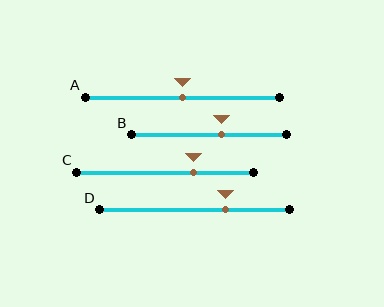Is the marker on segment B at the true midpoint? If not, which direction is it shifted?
No, the marker on segment B is shifted to the right by about 8% of the segment length.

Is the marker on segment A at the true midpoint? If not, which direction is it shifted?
Yes, the marker on segment A is at the true midpoint.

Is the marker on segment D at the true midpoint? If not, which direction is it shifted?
No, the marker on segment D is shifted to the right by about 16% of the segment length.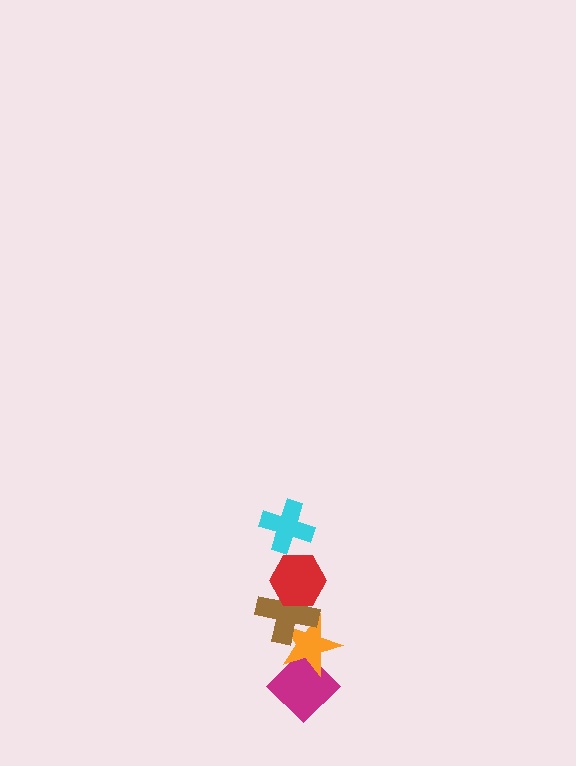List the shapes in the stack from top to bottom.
From top to bottom: the cyan cross, the red hexagon, the brown cross, the orange star, the magenta diamond.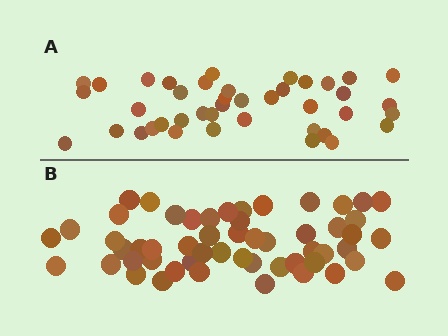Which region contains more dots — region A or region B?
Region B (the bottom region) has more dots.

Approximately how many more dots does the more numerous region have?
Region B has approximately 15 more dots than region A.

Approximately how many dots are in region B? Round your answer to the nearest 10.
About 50 dots. (The exact count is 54, which rounds to 50.)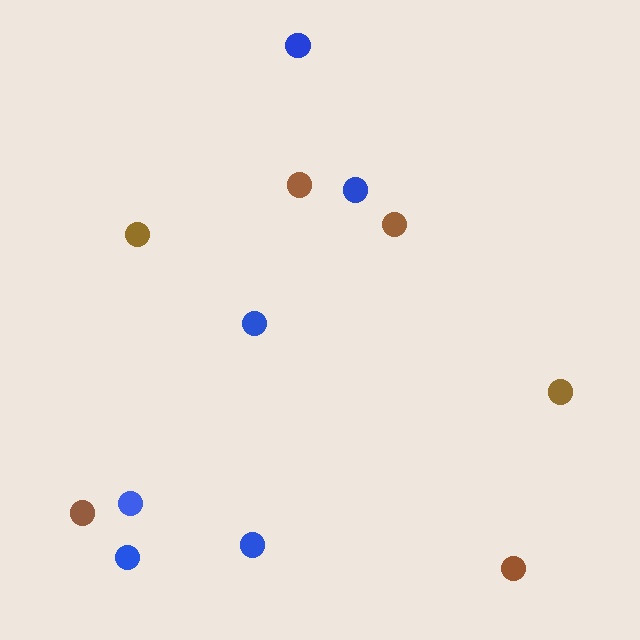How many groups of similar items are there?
There are 2 groups: one group of blue circles (6) and one group of brown circles (6).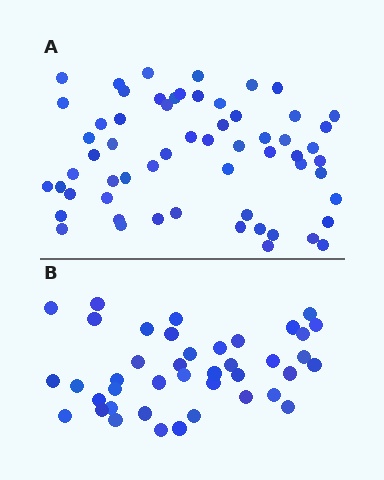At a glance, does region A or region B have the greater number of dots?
Region A (the top region) has more dots.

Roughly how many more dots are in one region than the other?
Region A has approximately 20 more dots than region B.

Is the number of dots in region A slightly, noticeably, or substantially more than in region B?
Region A has substantially more. The ratio is roughly 1.5 to 1.